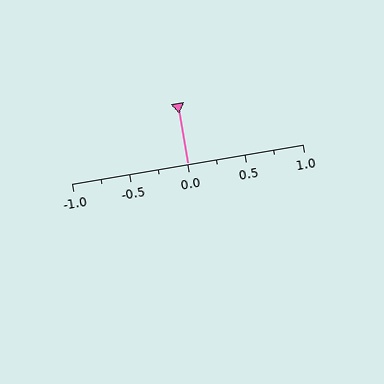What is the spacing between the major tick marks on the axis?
The major ticks are spaced 0.5 apart.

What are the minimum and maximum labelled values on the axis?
The axis runs from -1.0 to 1.0.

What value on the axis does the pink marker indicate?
The marker indicates approximately 0.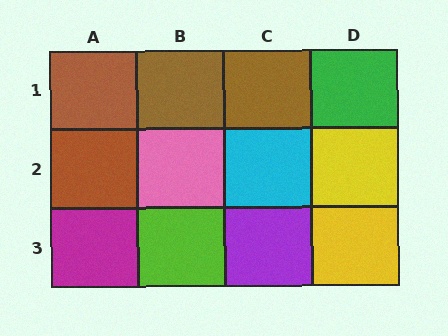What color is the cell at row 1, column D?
Green.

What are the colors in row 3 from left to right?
Magenta, lime, purple, yellow.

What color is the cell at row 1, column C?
Brown.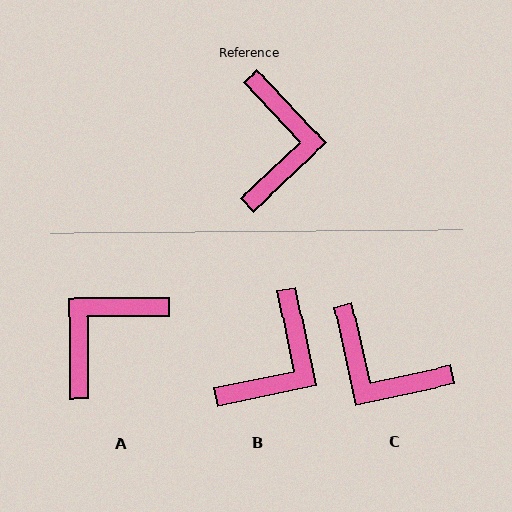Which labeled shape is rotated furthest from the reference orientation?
A, about 137 degrees away.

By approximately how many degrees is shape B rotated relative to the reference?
Approximately 31 degrees clockwise.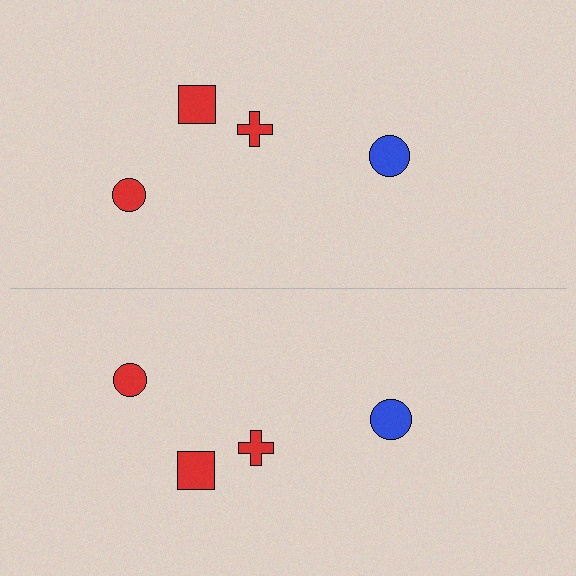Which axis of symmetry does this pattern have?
The pattern has a horizontal axis of symmetry running through the center of the image.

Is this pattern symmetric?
Yes, this pattern has bilateral (reflection) symmetry.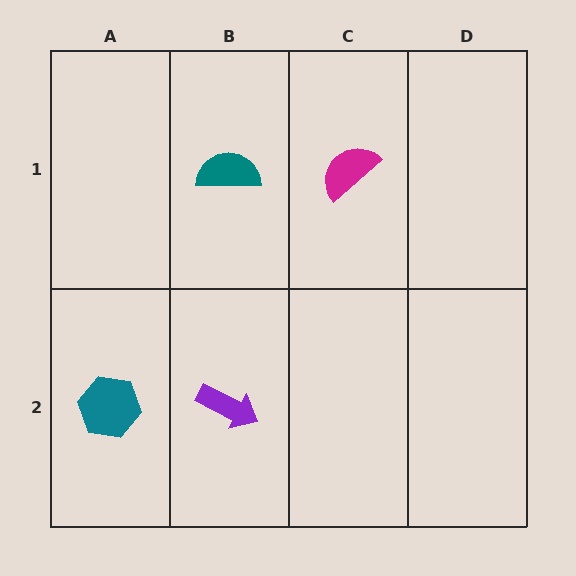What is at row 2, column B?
A purple arrow.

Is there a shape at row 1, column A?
No, that cell is empty.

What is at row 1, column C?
A magenta semicircle.